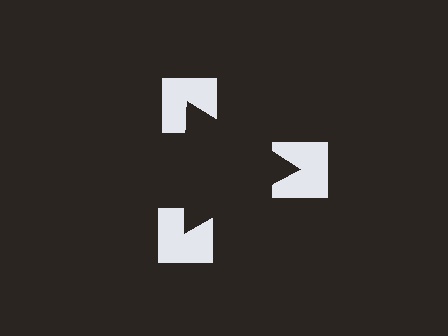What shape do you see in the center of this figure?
An illusory triangle — its edges are inferred from the aligned wedge cuts in the notched squares, not physically drawn.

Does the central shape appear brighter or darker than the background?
It typically appears slightly darker than the background, even though no actual brightness change is drawn.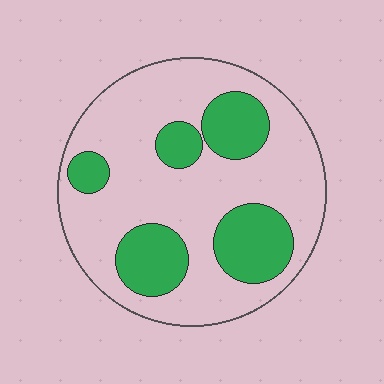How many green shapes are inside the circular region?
5.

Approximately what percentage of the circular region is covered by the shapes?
Approximately 30%.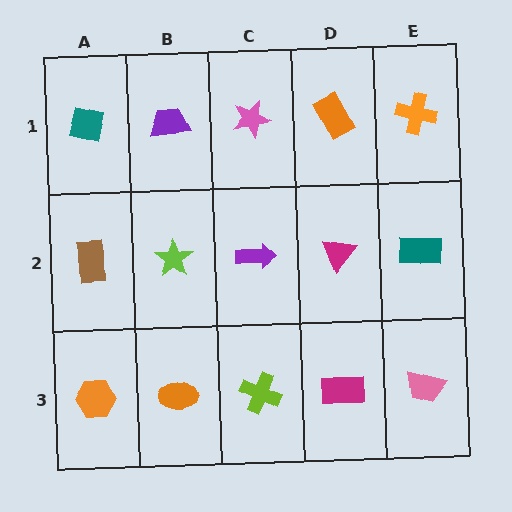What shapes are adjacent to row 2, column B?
A purple trapezoid (row 1, column B), an orange ellipse (row 3, column B), a brown rectangle (row 2, column A), a purple arrow (row 2, column C).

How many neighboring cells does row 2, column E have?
3.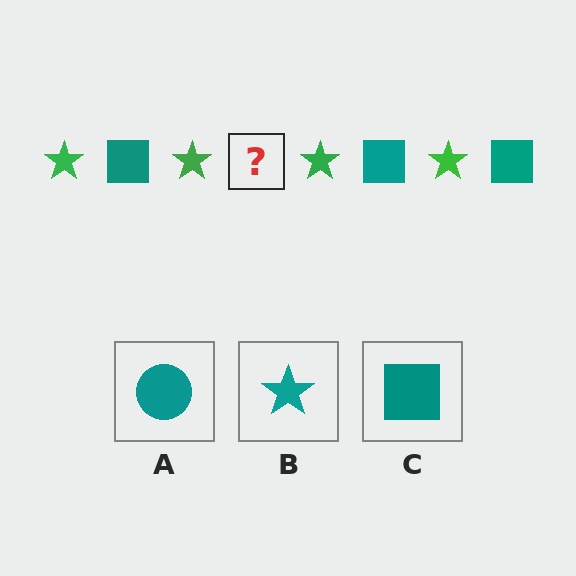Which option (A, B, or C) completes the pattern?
C.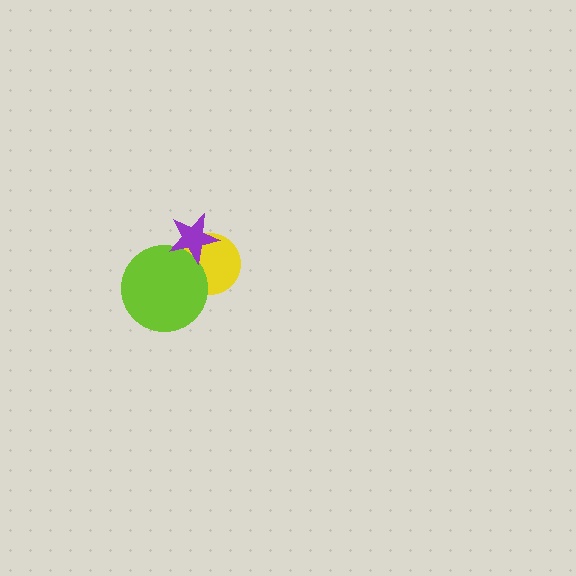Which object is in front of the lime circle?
The purple star is in front of the lime circle.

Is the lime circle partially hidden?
Yes, it is partially covered by another shape.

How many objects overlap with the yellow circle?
2 objects overlap with the yellow circle.